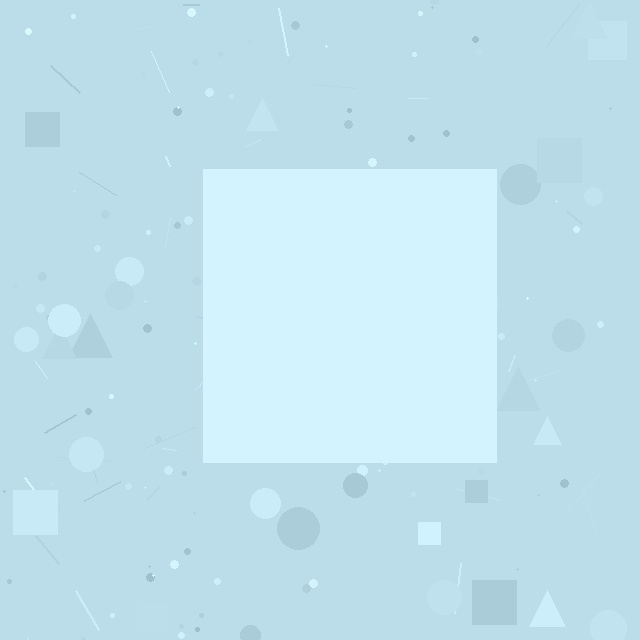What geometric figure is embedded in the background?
A square is embedded in the background.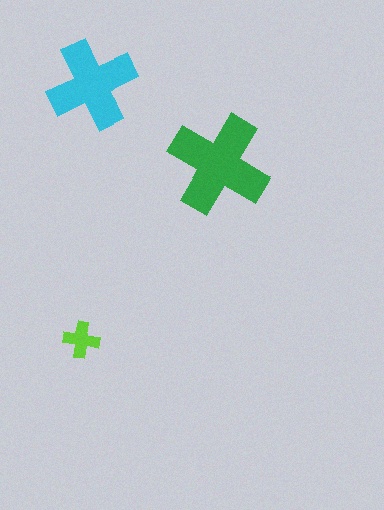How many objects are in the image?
There are 3 objects in the image.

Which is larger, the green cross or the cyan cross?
The green one.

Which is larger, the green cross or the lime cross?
The green one.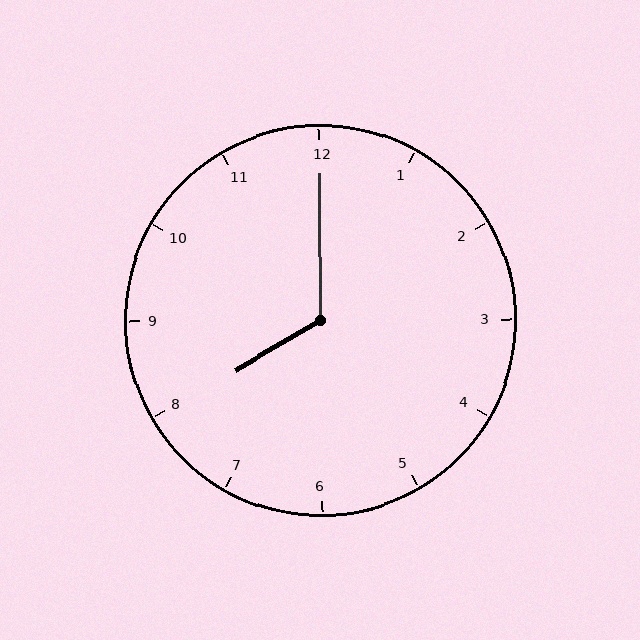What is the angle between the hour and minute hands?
Approximately 120 degrees.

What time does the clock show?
8:00.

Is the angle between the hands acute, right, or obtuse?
It is obtuse.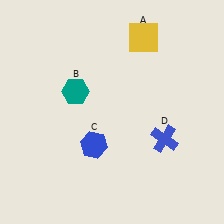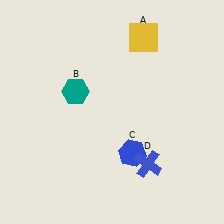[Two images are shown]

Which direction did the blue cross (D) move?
The blue cross (D) moved down.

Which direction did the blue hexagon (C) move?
The blue hexagon (C) moved right.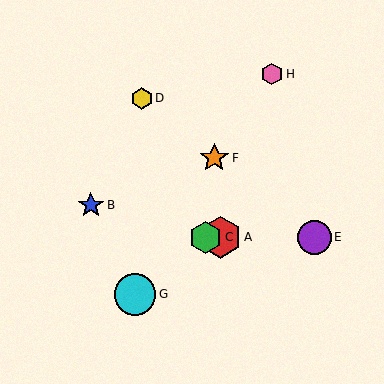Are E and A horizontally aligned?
Yes, both are at y≈237.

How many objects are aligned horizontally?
3 objects (A, C, E) are aligned horizontally.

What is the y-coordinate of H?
Object H is at y≈74.